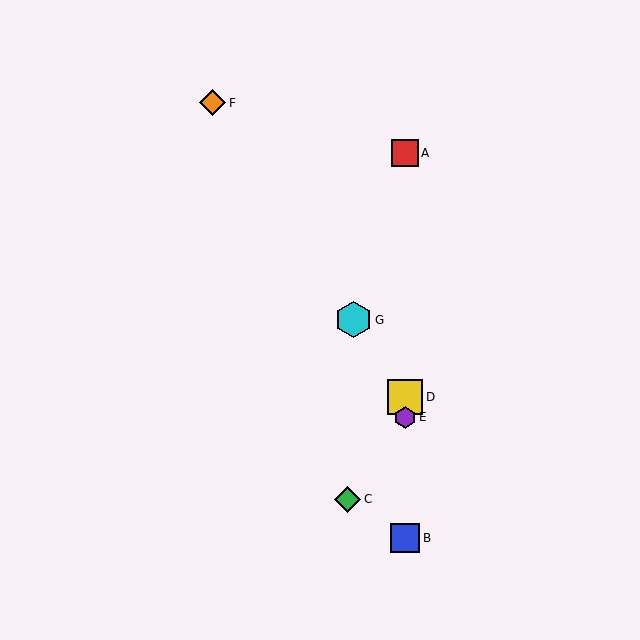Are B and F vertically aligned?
No, B is at x≈405 and F is at x≈213.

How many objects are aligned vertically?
4 objects (A, B, D, E) are aligned vertically.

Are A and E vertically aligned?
Yes, both are at x≈405.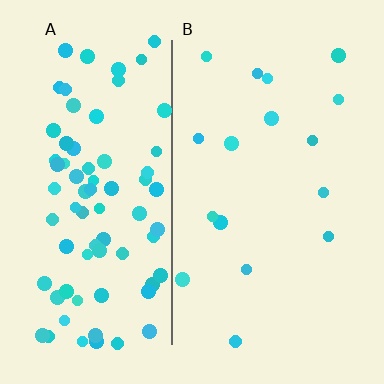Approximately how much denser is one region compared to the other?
Approximately 4.8× — region A over region B.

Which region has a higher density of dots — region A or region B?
A (the left).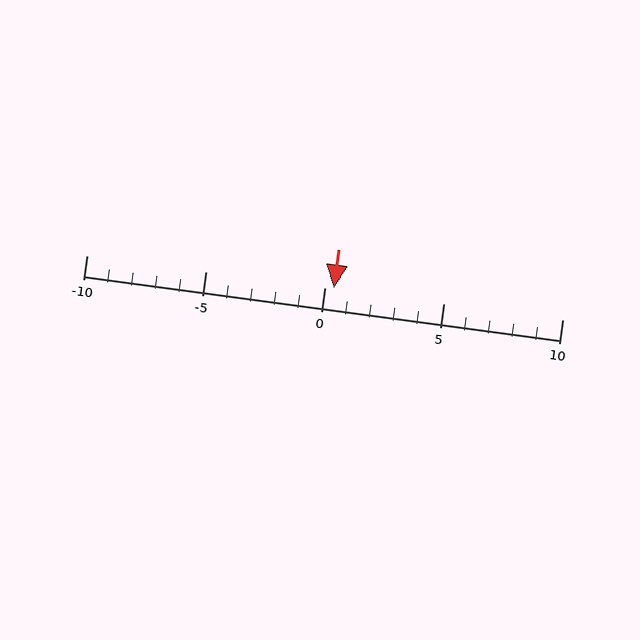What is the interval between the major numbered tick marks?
The major tick marks are spaced 5 units apart.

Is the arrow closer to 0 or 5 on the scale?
The arrow is closer to 0.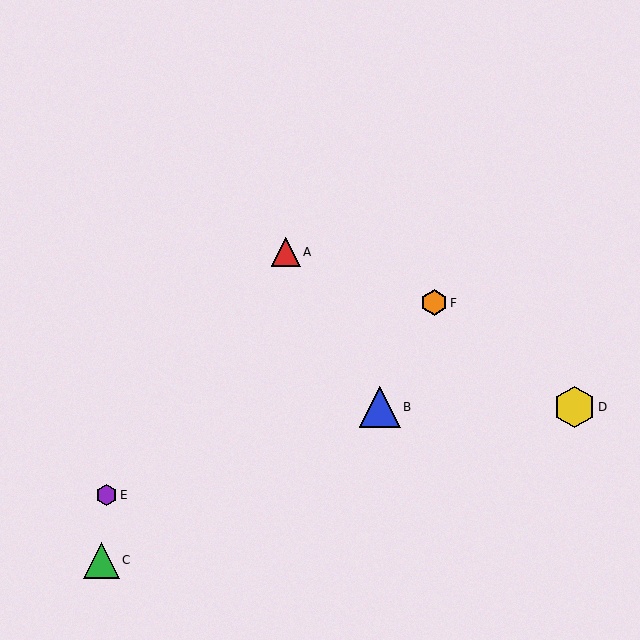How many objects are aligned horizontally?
2 objects (B, D) are aligned horizontally.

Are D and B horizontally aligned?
Yes, both are at y≈407.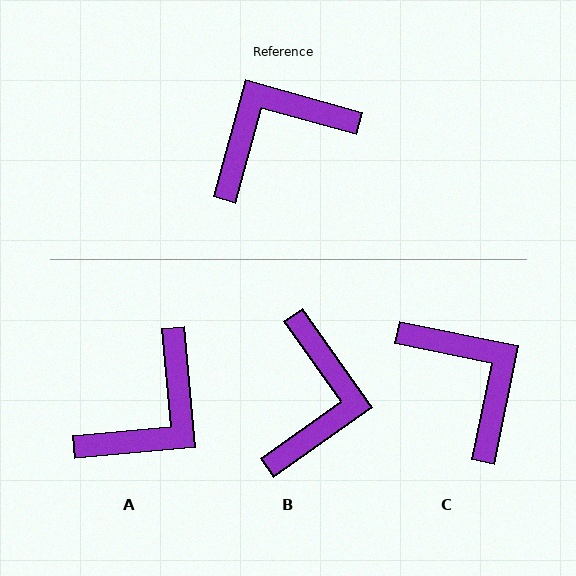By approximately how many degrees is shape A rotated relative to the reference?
Approximately 159 degrees clockwise.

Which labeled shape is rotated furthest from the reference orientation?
A, about 159 degrees away.